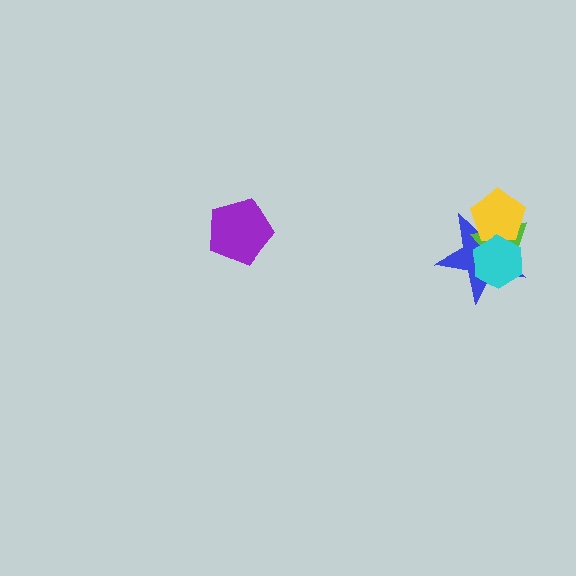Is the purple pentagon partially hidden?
No, no other shape covers it.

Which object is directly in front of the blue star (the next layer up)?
The lime triangle is directly in front of the blue star.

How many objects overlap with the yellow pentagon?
3 objects overlap with the yellow pentagon.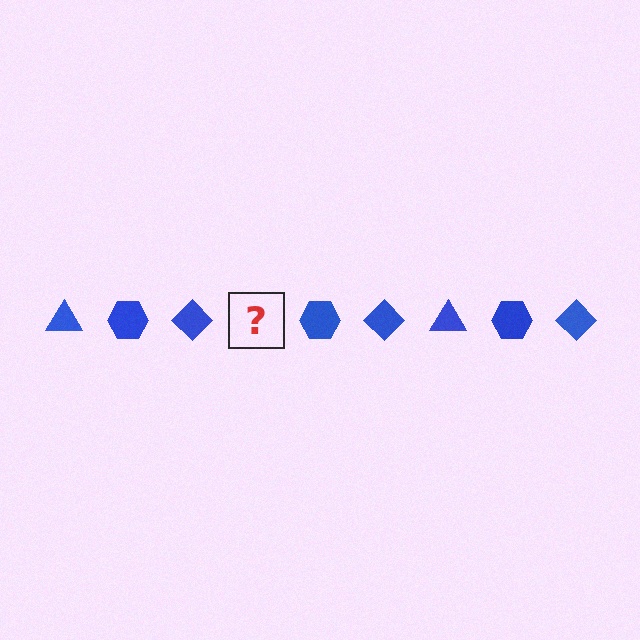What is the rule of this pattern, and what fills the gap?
The rule is that the pattern cycles through triangle, hexagon, diamond shapes in blue. The gap should be filled with a blue triangle.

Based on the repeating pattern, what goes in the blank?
The blank should be a blue triangle.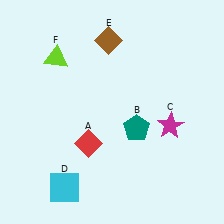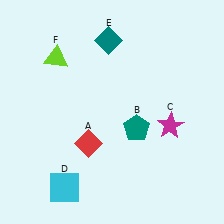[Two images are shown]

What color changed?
The diamond (E) changed from brown in Image 1 to teal in Image 2.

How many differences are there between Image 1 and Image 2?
There is 1 difference between the two images.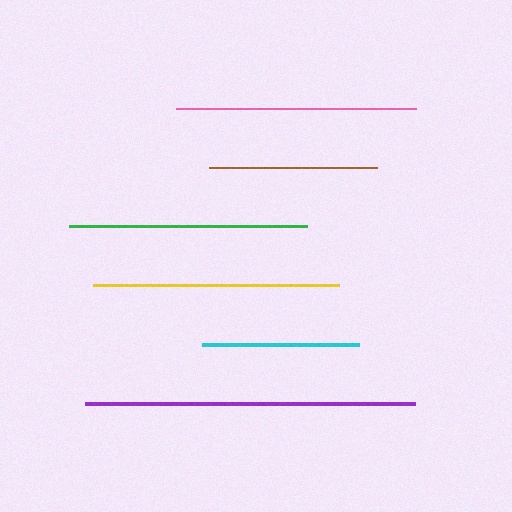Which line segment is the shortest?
The cyan line is the shortest at approximately 157 pixels.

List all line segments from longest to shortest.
From longest to shortest: purple, yellow, pink, green, brown, cyan.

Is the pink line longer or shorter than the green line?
The pink line is longer than the green line.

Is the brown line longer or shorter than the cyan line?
The brown line is longer than the cyan line.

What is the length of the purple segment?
The purple segment is approximately 331 pixels long.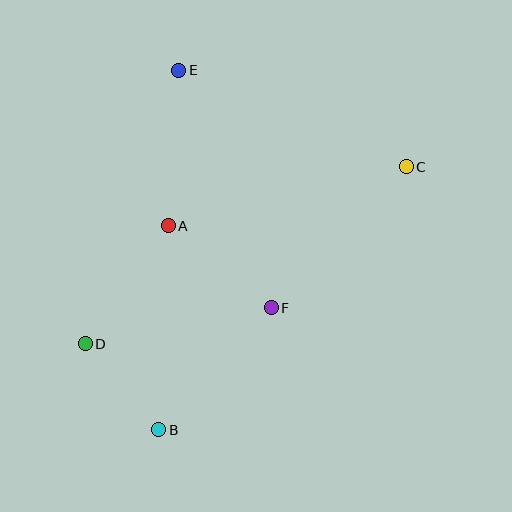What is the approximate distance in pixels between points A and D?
The distance between A and D is approximately 144 pixels.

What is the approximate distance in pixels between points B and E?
The distance between B and E is approximately 360 pixels.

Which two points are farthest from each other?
Points C and D are farthest from each other.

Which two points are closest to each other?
Points B and D are closest to each other.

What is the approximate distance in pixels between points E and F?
The distance between E and F is approximately 255 pixels.